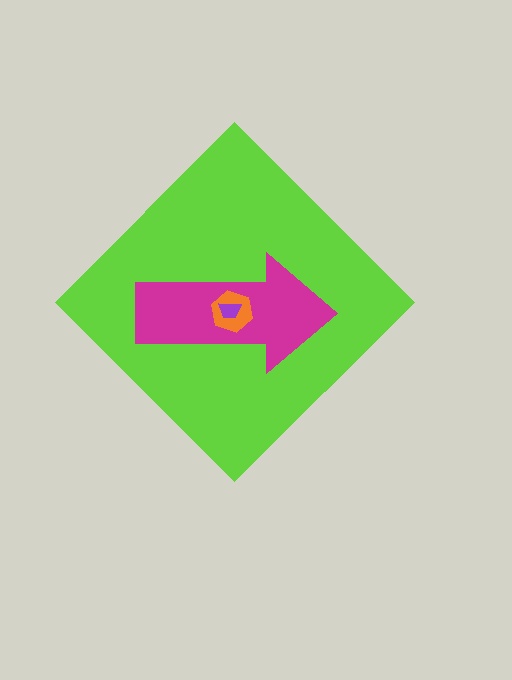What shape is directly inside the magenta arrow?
The orange hexagon.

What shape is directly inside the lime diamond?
The magenta arrow.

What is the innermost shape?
The purple trapezoid.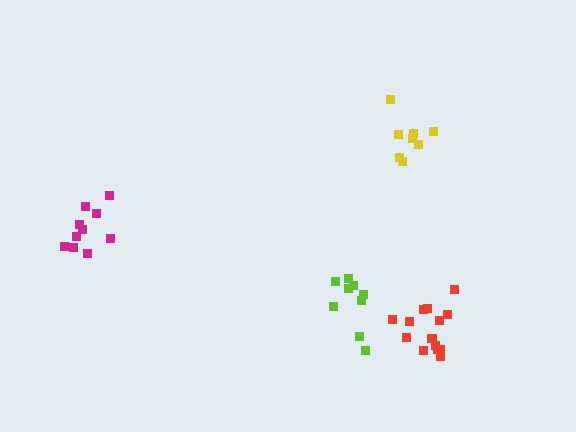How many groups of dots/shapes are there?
There are 4 groups.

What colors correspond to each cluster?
The clusters are colored: yellow, lime, magenta, red.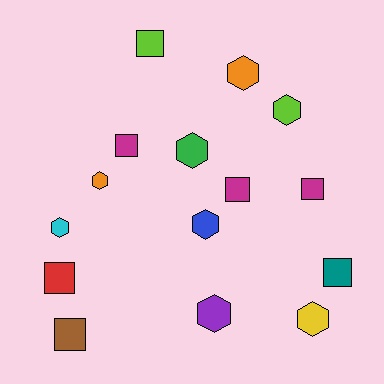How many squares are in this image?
There are 7 squares.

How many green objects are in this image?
There is 1 green object.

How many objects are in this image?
There are 15 objects.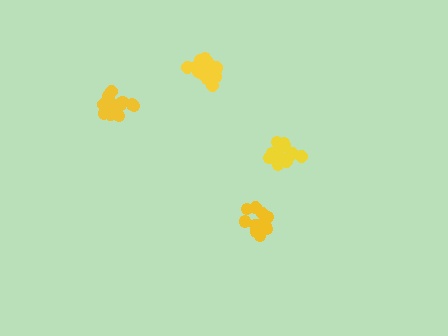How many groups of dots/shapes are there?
There are 4 groups.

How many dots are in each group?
Group 1: 17 dots, Group 2: 18 dots, Group 3: 12 dots, Group 4: 13 dots (60 total).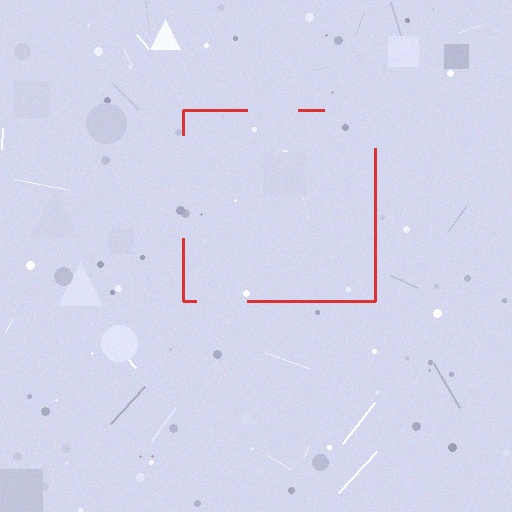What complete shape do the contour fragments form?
The contour fragments form a square.